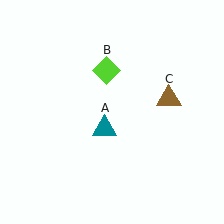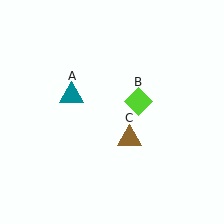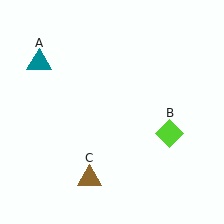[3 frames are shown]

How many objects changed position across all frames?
3 objects changed position: teal triangle (object A), lime diamond (object B), brown triangle (object C).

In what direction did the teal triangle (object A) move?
The teal triangle (object A) moved up and to the left.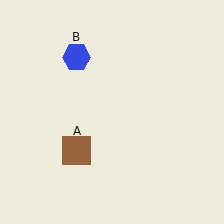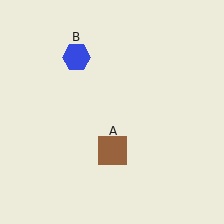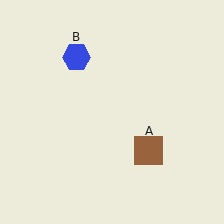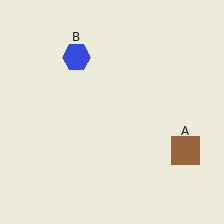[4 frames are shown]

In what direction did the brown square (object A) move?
The brown square (object A) moved right.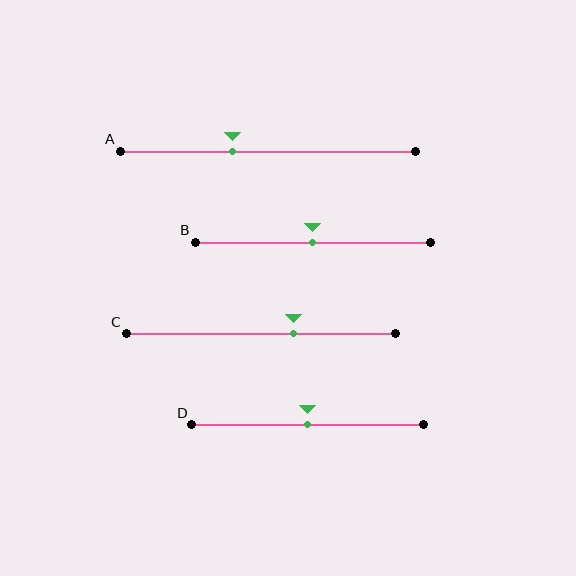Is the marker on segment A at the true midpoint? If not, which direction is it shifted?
No, the marker on segment A is shifted to the left by about 12% of the segment length.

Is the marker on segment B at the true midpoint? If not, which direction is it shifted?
Yes, the marker on segment B is at the true midpoint.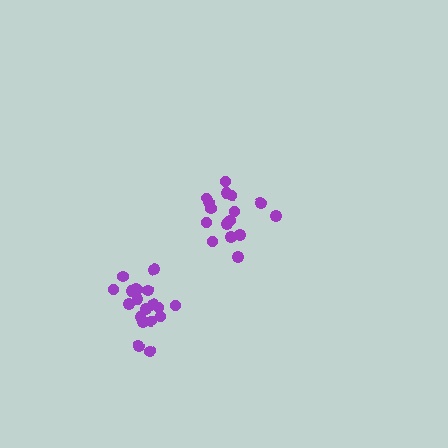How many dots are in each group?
Group 1: 20 dots, Group 2: 16 dots (36 total).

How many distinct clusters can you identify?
There are 2 distinct clusters.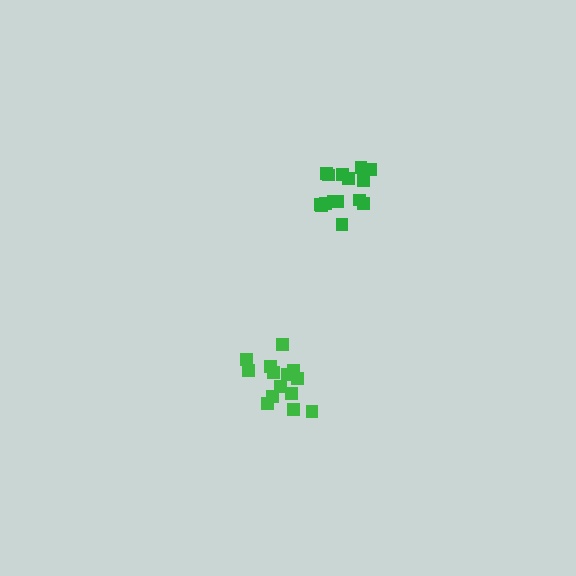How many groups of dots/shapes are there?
There are 2 groups.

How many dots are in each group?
Group 1: 15 dots, Group 2: 14 dots (29 total).